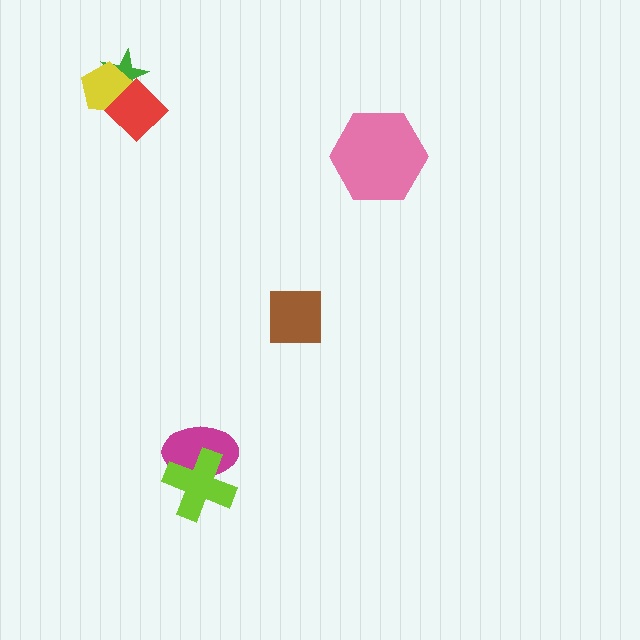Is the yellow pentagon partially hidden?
Yes, it is partially covered by another shape.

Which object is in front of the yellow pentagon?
The red diamond is in front of the yellow pentagon.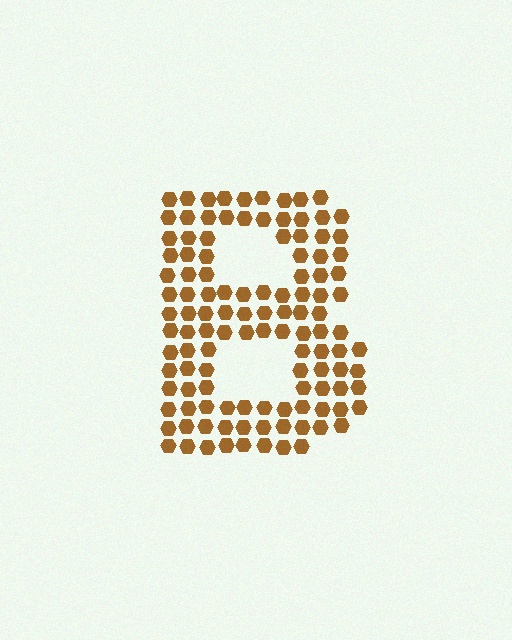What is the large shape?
The large shape is the letter B.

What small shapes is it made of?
It is made of small hexagons.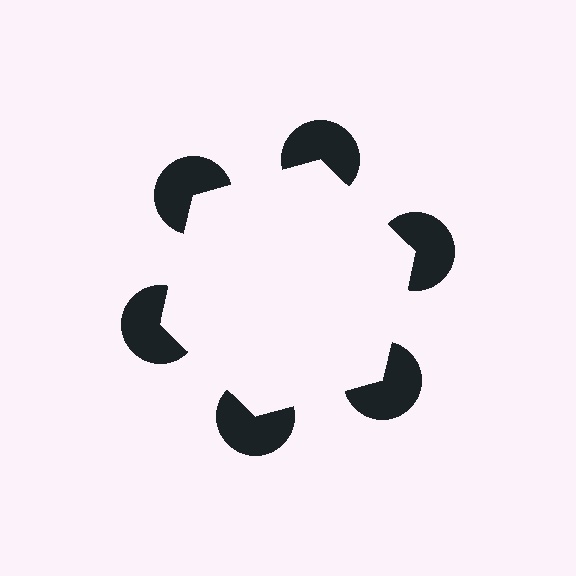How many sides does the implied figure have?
6 sides.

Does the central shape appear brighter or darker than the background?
It typically appears slightly brighter than the background, even though no actual brightness change is drawn.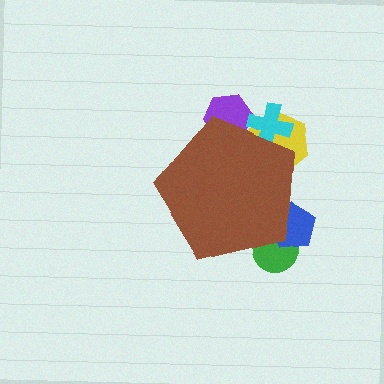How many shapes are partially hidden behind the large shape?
5 shapes are partially hidden.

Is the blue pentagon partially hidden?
Yes, the blue pentagon is partially hidden behind the brown pentagon.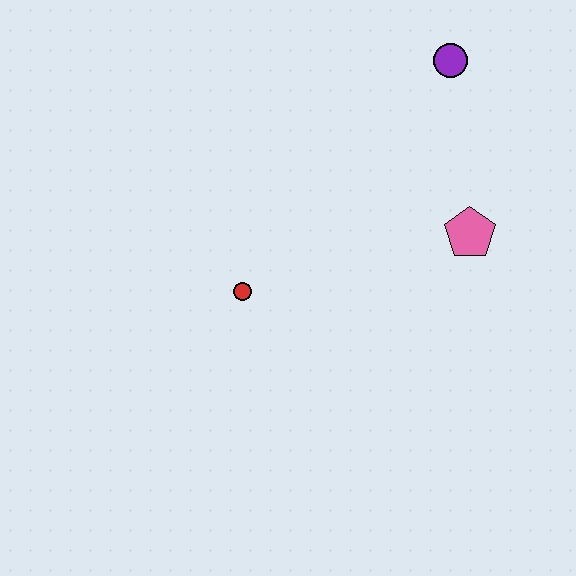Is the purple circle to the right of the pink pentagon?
No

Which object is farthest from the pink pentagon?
The red circle is farthest from the pink pentagon.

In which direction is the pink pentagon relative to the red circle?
The pink pentagon is to the right of the red circle.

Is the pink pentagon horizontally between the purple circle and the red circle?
No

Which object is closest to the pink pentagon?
The purple circle is closest to the pink pentagon.